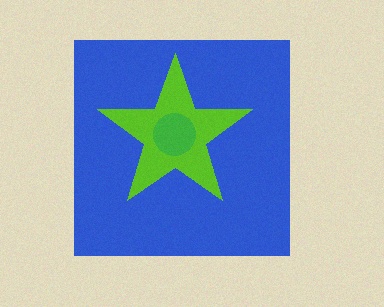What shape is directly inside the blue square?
The lime star.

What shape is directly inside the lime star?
The green circle.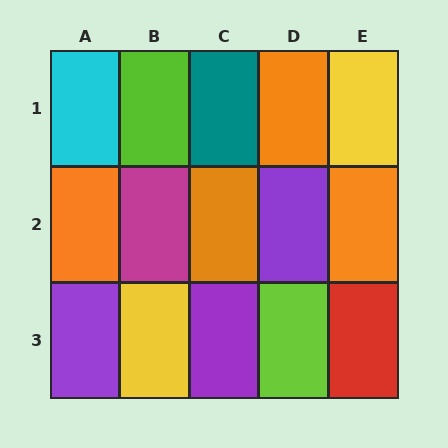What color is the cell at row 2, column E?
Orange.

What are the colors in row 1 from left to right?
Cyan, lime, teal, orange, yellow.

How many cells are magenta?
1 cell is magenta.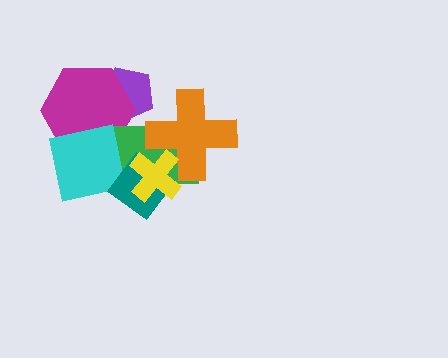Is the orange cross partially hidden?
Yes, it is partially covered by another shape.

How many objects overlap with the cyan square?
3 objects overlap with the cyan square.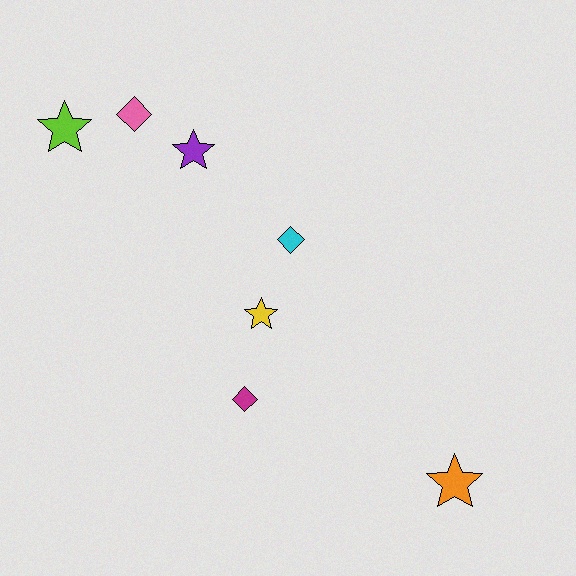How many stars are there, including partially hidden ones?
There are 4 stars.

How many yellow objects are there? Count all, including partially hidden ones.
There is 1 yellow object.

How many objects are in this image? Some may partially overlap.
There are 7 objects.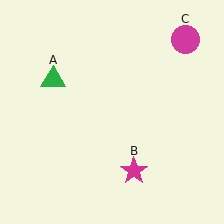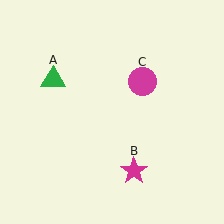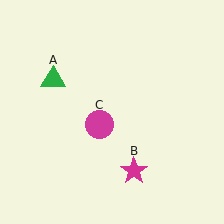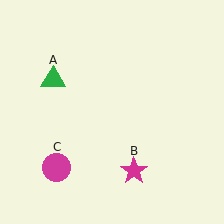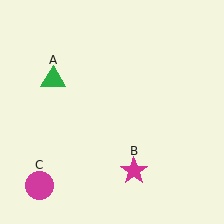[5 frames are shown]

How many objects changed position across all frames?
1 object changed position: magenta circle (object C).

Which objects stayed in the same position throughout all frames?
Green triangle (object A) and magenta star (object B) remained stationary.